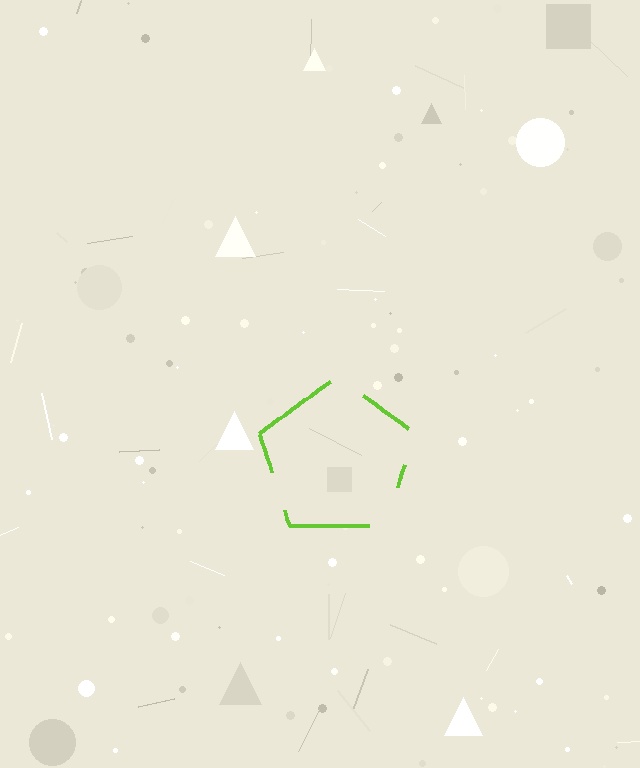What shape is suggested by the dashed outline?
The dashed outline suggests a pentagon.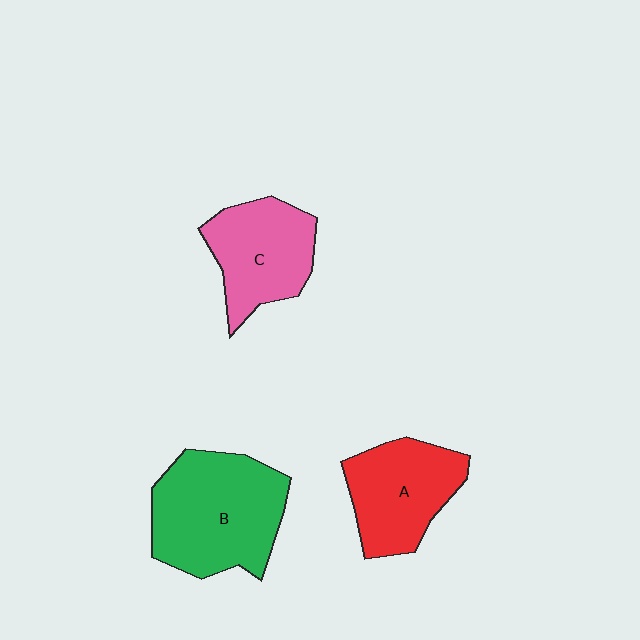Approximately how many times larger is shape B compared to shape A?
Approximately 1.4 times.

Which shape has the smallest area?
Shape C (pink).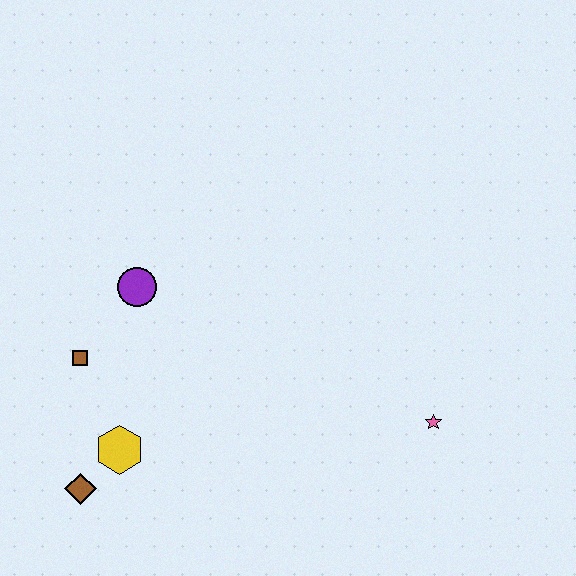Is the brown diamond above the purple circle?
No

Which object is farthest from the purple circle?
The pink star is farthest from the purple circle.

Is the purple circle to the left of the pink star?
Yes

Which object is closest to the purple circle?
The brown square is closest to the purple circle.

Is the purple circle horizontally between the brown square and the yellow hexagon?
No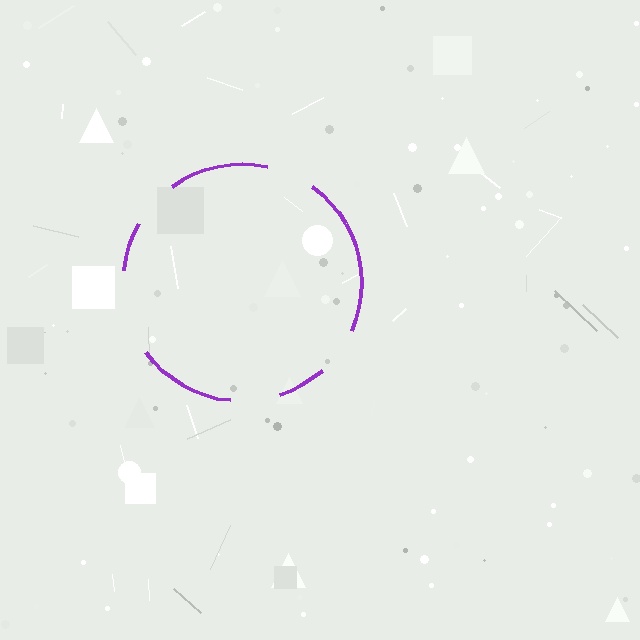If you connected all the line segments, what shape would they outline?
They would outline a circle.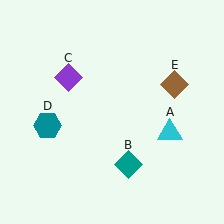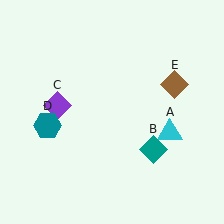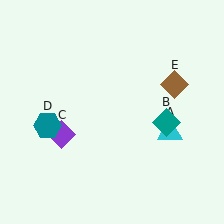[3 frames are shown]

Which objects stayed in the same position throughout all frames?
Cyan triangle (object A) and teal hexagon (object D) and brown diamond (object E) remained stationary.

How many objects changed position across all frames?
2 objects changed position: teal diamond (object B), purple diamond (object C).